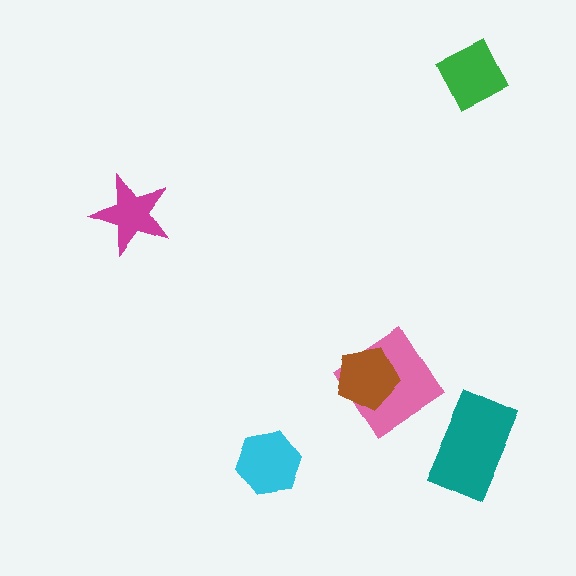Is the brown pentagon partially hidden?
No, no other shape covers it.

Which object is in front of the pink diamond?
The brown pentagon is in front of the pink diamond.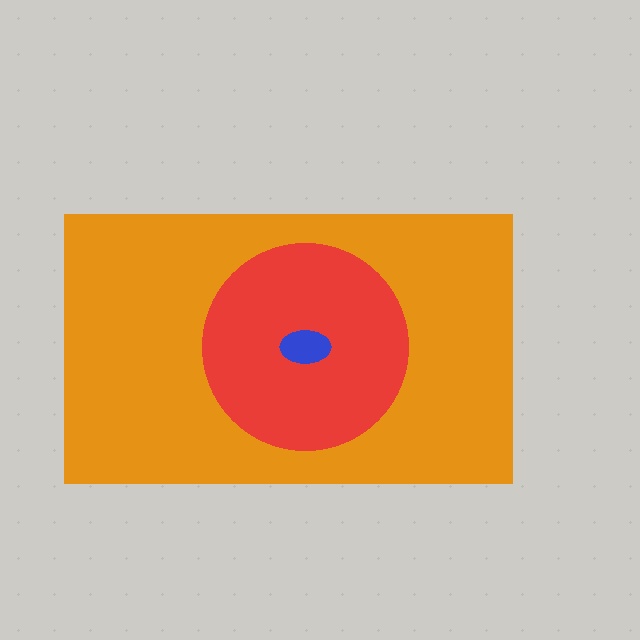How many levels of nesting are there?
3.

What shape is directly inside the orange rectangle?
The red circle.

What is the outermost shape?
The orange rectangle.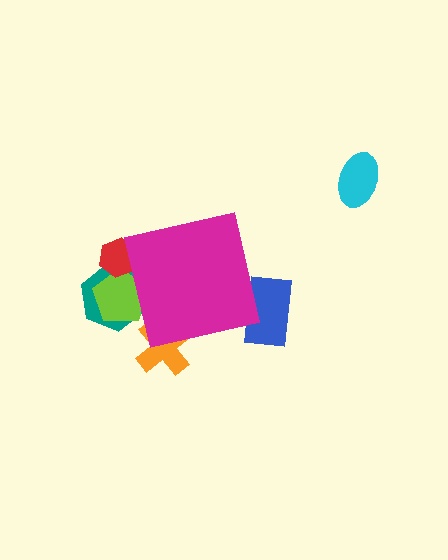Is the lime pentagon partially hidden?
Yes, the lime pentagon is partially hidden behind the magenta square.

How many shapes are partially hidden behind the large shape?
5 shapes are partially hidden.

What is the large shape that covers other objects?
A magenta square.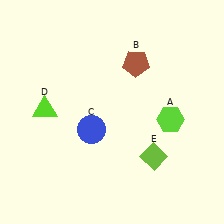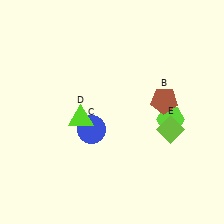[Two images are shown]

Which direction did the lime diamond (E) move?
The lime diamond (E) moved up.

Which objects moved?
The objects that moved are: the brown pentagon (B), the lime triangle (D), the lime diamond (E).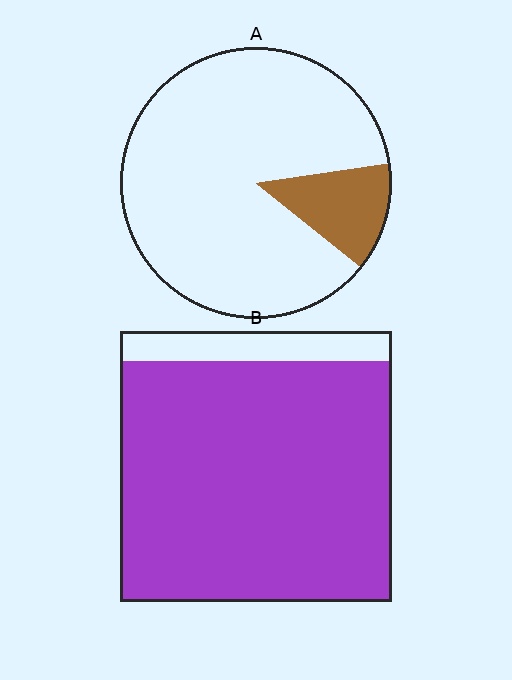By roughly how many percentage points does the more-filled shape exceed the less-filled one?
By roughly 75 percentage points (B over A).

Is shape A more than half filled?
No.